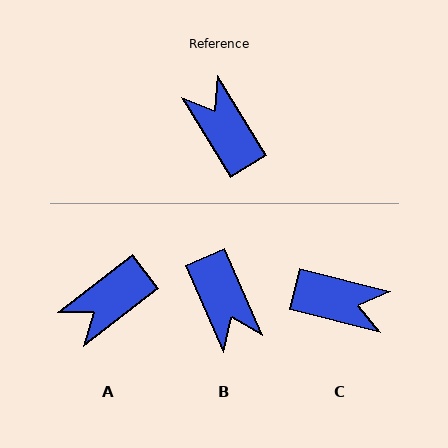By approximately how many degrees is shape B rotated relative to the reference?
Approximately 172 degrees counter-clockwise.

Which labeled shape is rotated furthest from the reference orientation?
B, about 172 degrees away.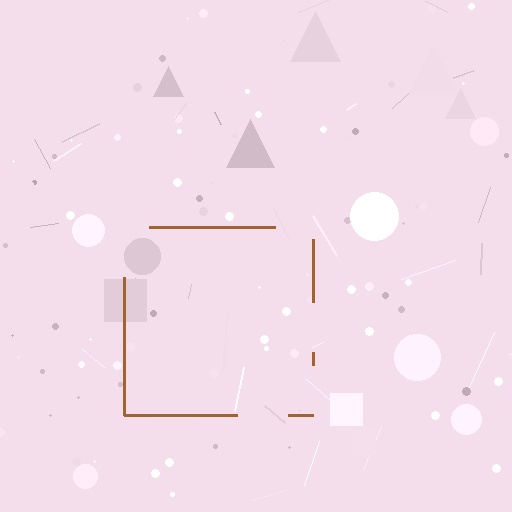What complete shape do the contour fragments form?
The contour fragments form a square.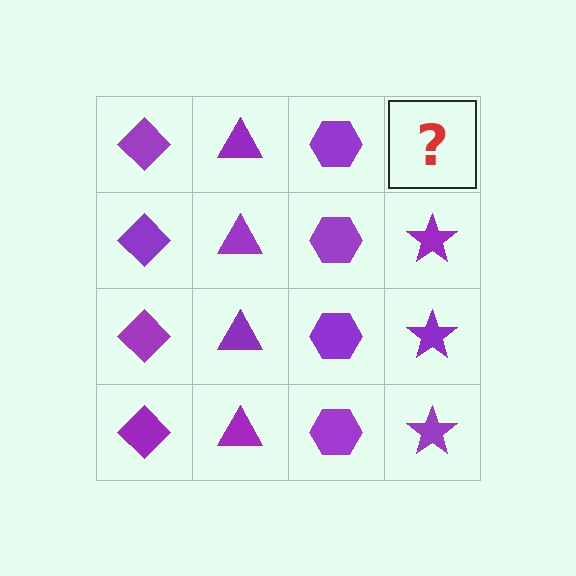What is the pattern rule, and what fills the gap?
The rule is that each column has a consistent shape. The gap should be filled with a purple star.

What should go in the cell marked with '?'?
The missing cell should contain a purple star.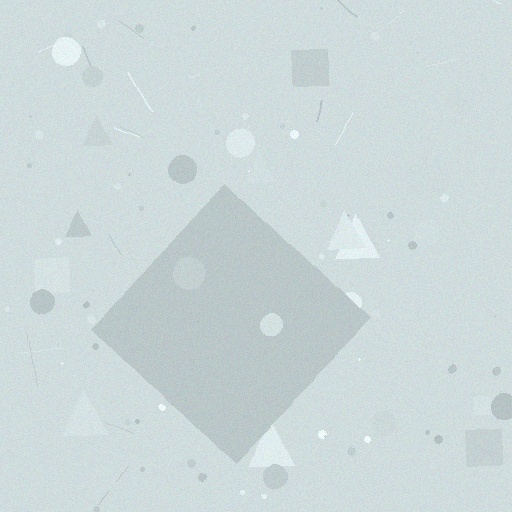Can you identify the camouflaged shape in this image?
The camouflaged shape is a diamond.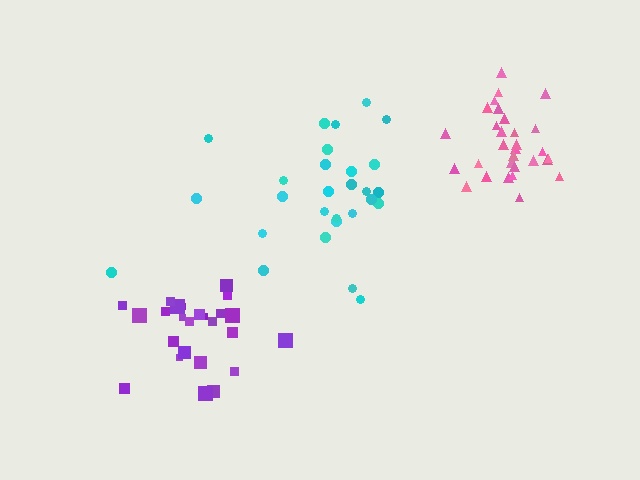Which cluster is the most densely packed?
Pink.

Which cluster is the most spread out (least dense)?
Cyan.